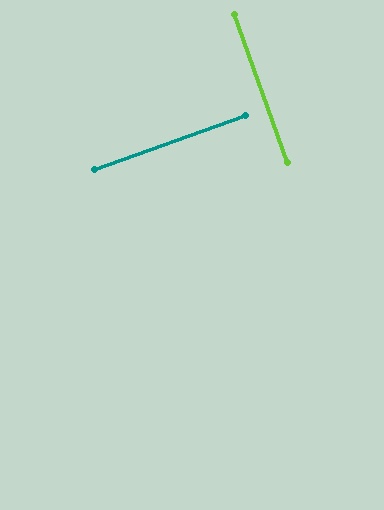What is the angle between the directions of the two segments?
Approximately 90 degrees.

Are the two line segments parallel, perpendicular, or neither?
Perpendicular — they meet at approximately 90°.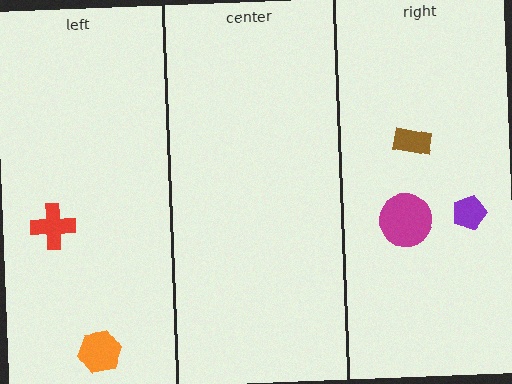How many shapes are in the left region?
2.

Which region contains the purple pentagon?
The right region.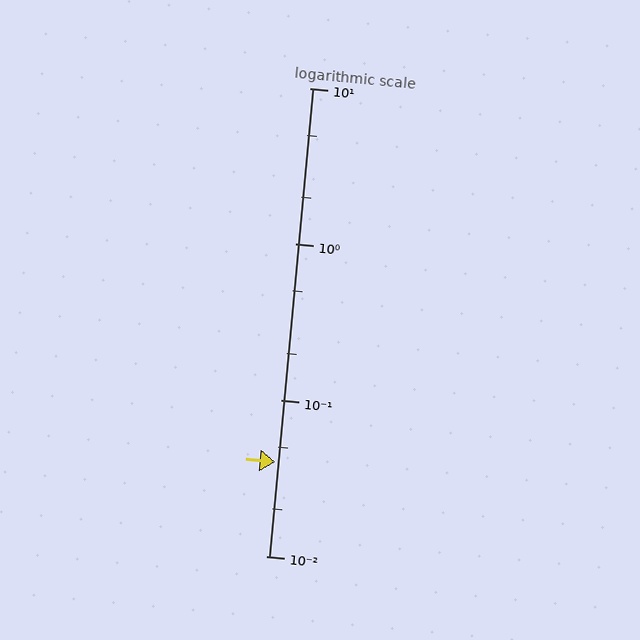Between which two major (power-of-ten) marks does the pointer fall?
The pointer is between 0.01 and 0.1.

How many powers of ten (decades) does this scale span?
The scale spans 3 decades, from 0.01 to 10.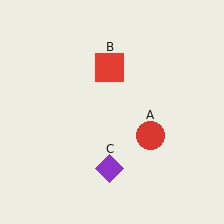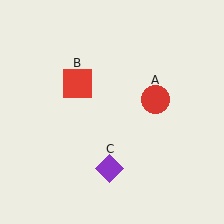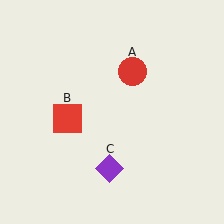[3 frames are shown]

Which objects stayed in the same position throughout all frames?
Purple diamond (object C) remained stationary.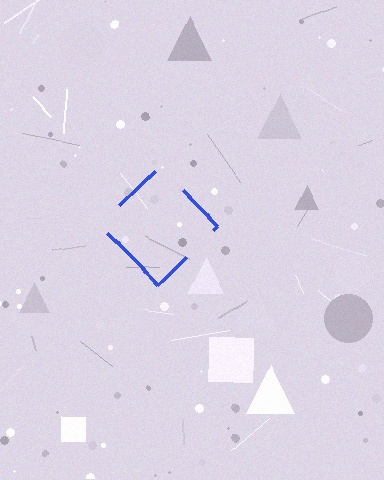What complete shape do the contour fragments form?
The contour fragments form a diamond.